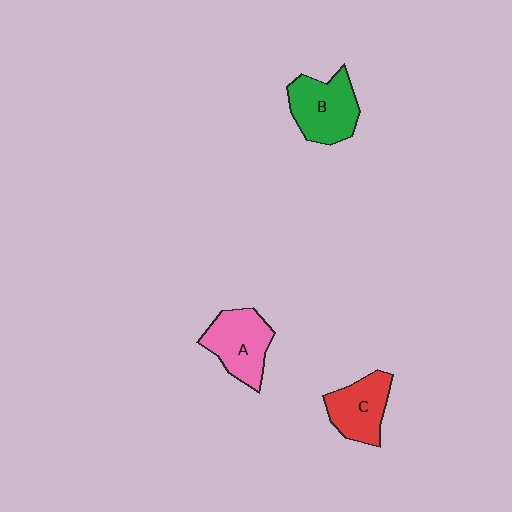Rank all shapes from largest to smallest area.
From largest to smallest: B (green), A (pink), C (red).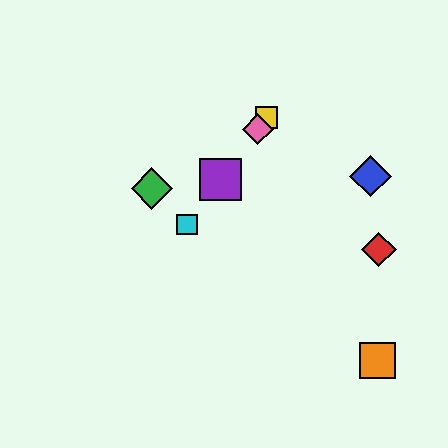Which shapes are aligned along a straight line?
The yellow square, the purple square, the cyan square, the pink diamond are aligned along a straight line.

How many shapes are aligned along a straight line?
4 shapes (the yellow square, the purple square, the cyan square, the pink diamond) are aligned along a straight line.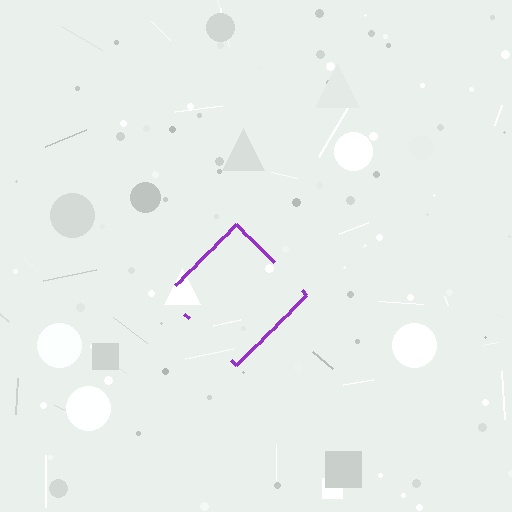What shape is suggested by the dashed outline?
The dashed outline suggests a diamond.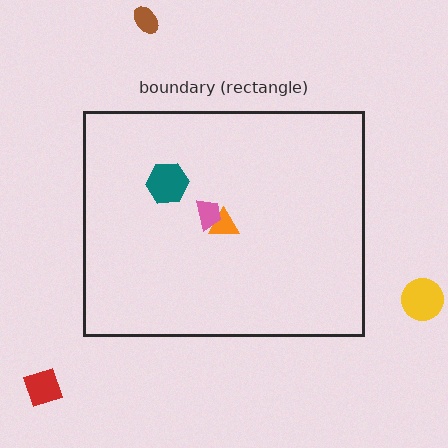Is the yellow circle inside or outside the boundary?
Outside.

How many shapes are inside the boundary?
3 inside, 3 outside.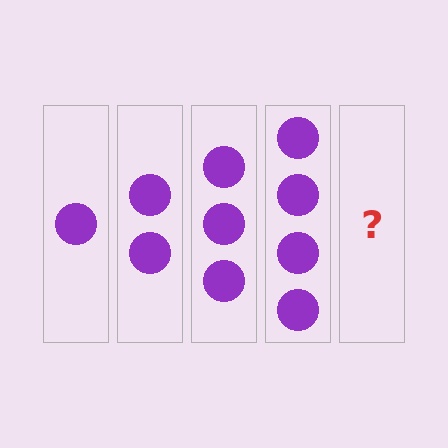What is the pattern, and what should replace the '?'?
The pattern is that each step adds one more circle. The '?' should be 5 circles.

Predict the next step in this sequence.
The next step is 5 circles.